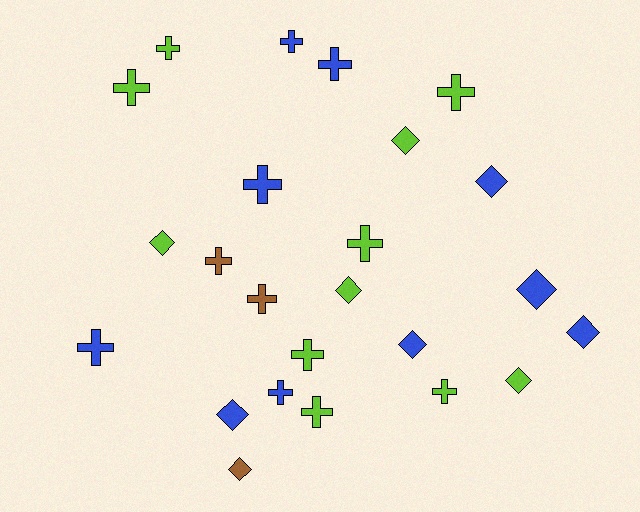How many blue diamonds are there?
There are 5 blue diamonds.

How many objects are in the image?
There are 24 objects.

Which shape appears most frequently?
Cross, with 14 objects.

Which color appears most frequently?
Lime, with 11 objects.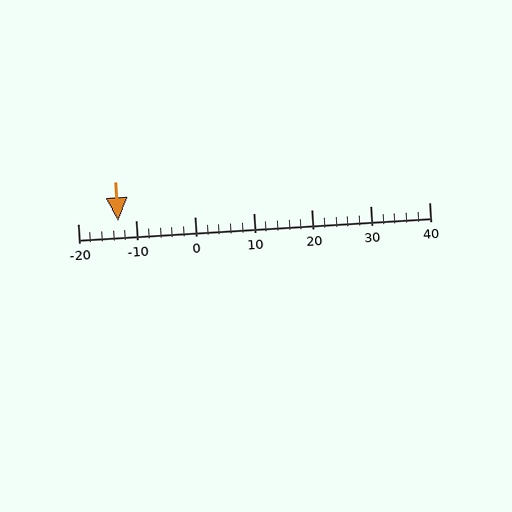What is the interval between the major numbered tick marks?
The major tick marks are spaced 10 units apart.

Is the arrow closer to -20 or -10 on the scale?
The arrow is closer to -10.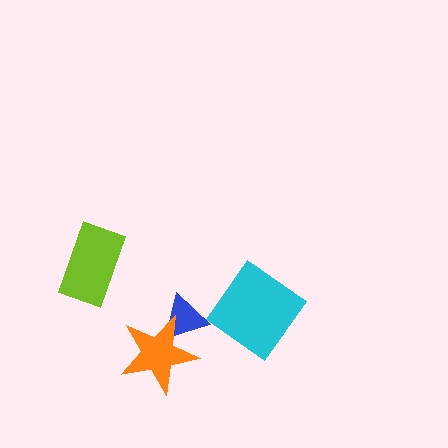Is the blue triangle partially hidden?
Yes, it is partially covered by another shape.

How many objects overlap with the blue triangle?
1 object overlaps with the blue triangle.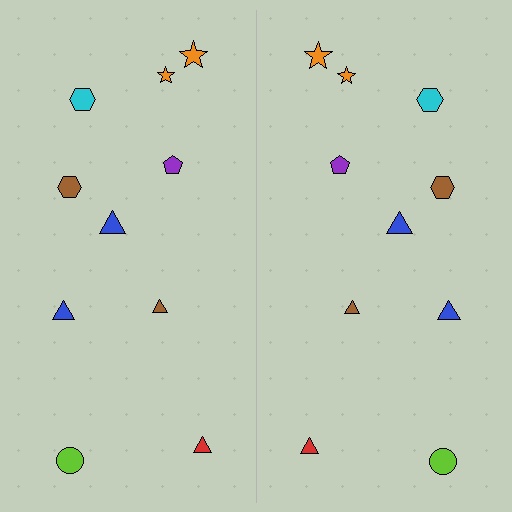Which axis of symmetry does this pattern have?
The pattern has a vertical axis of symmetry running through the center of the image.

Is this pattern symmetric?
Yes, this pattern has bilateral (reflection) symmetry.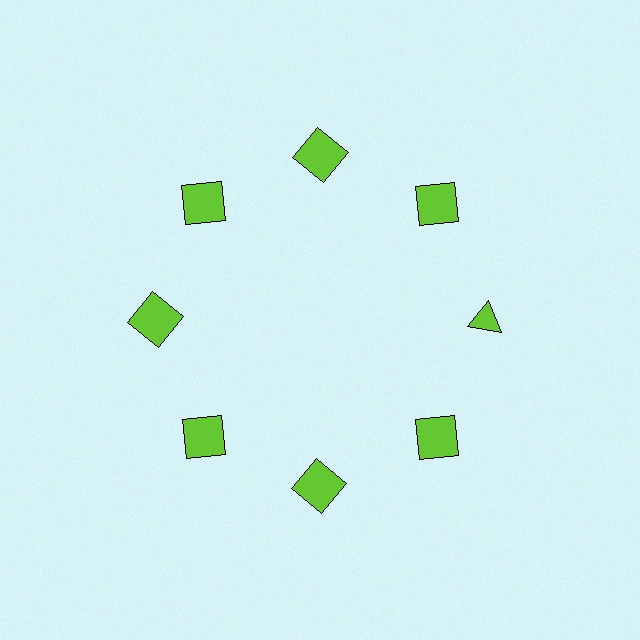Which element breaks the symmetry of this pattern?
The lime triangle at roughly the 3 o'clock position breaks the symmetry. All other shapes are lime squares.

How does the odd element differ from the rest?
It has a different shape: triangle instead of square.